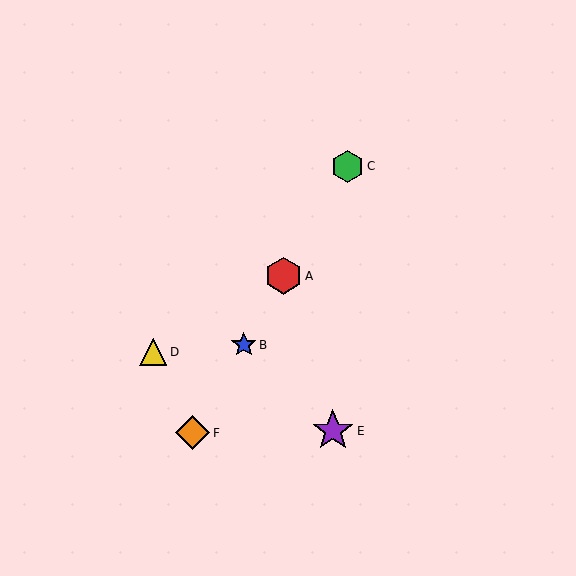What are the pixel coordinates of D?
Object D is at (153, 352).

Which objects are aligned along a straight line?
Objects A, B, C, F are aligned along a straight line.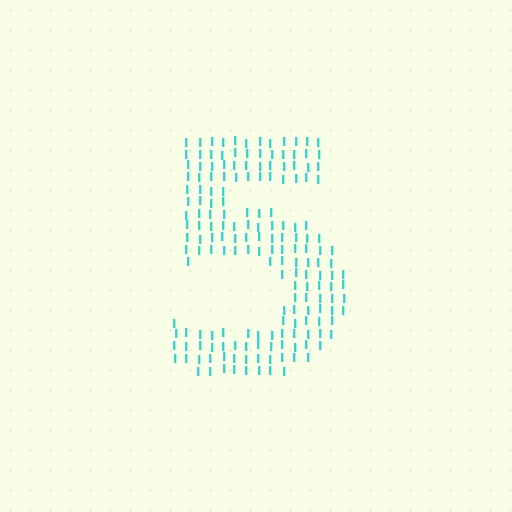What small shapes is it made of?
It is made of small letter I's.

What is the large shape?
The large shape is the digit 5.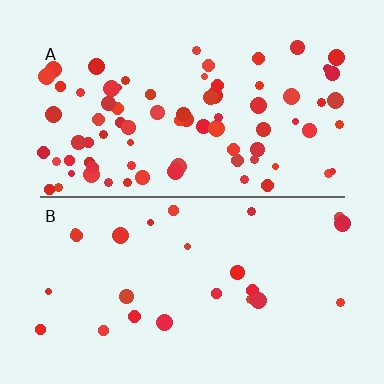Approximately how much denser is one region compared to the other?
Approximately 3.0× — region A over region B.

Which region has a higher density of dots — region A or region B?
A (the top).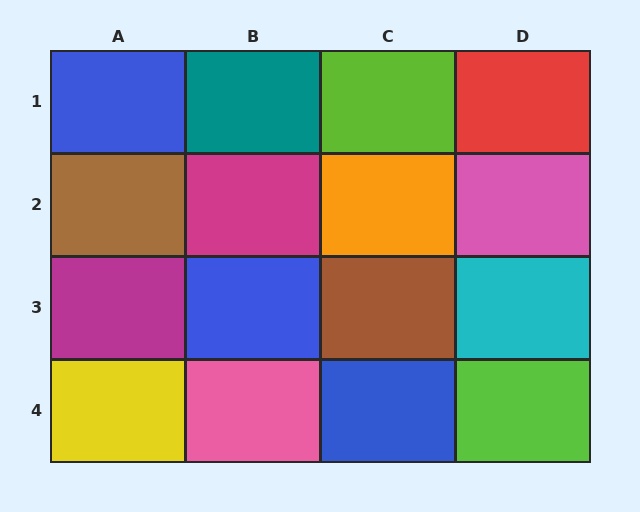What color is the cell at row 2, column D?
Pink.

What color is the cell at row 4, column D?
Lime.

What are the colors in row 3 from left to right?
Magenta, blue, brown, cyan.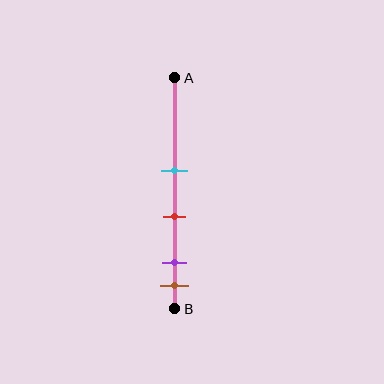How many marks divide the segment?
There are 4 marks dividing the segment.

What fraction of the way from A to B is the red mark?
The red mark is approximately 60% (0.6) of the way from A to B.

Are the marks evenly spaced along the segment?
No, the marks are not evenly spaced.